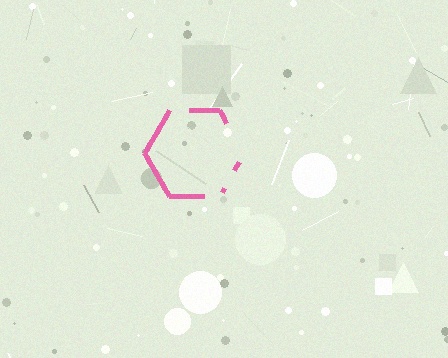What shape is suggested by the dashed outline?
The dashed outline suggests a hexagon.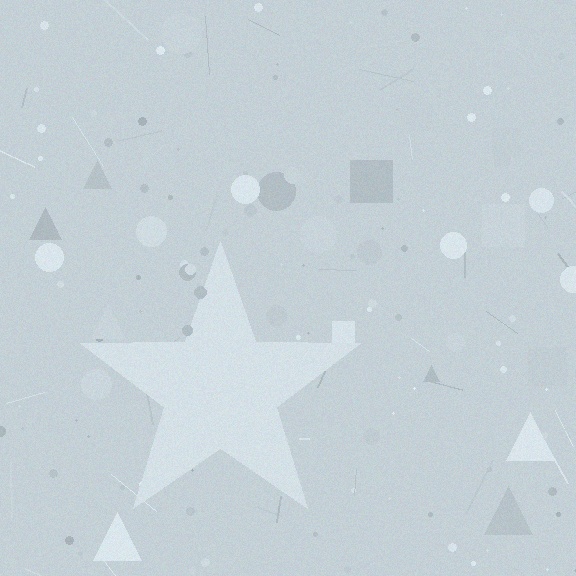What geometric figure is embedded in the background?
A star is embedded in the background.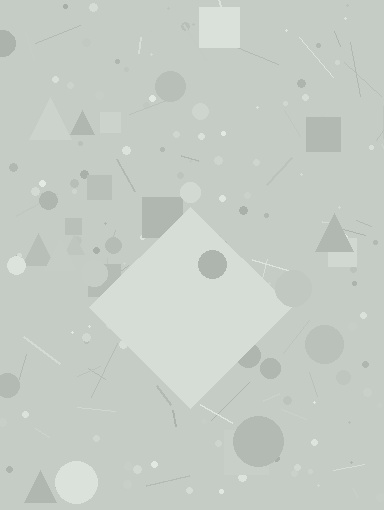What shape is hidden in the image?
A diamond is hidden in the image.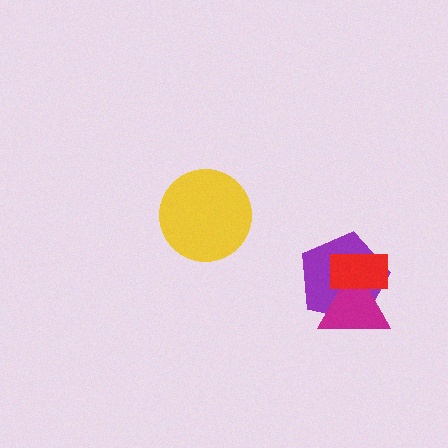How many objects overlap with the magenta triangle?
2 objects overlap with the magenta triangle.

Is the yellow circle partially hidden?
No, no other shape covers it.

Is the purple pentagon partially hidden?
Yes, it is partially covered by another shape.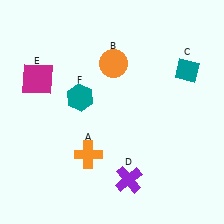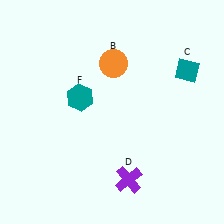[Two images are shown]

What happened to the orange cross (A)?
The orange cross (A) was removed in Image 2. It was in the bottom-left area of Image 1.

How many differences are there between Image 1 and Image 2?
There are 2 differences between the two images.